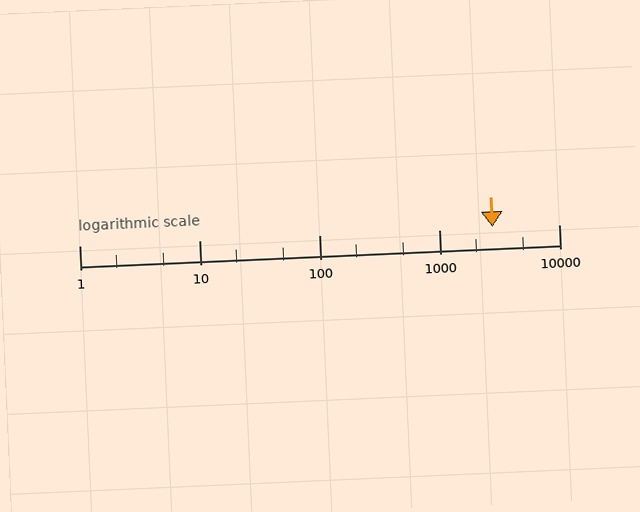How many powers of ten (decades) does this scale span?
The scale spans 4 decades, from 1 to 10000.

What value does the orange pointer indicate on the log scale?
The pointer indicates approximately 2800.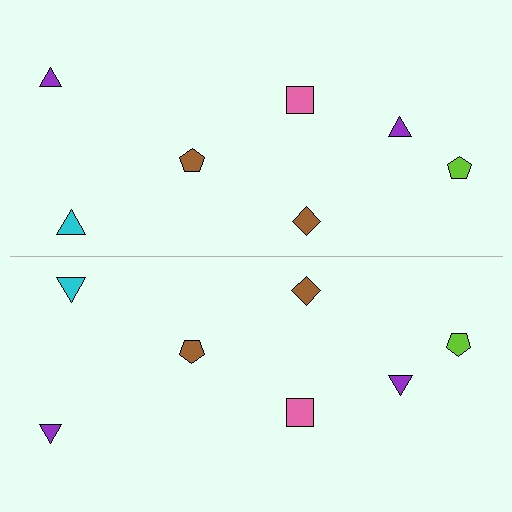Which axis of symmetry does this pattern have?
The pattern has a horizontal axis of symmetry running through the center of the image.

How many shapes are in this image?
There are 14 shapes in this image.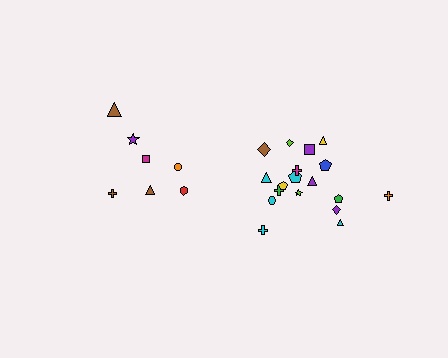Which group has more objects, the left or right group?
The right group.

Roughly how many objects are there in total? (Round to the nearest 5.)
Roughly 25 objects in total.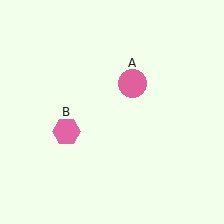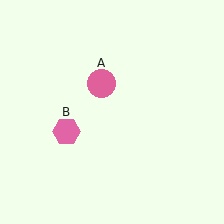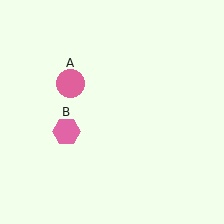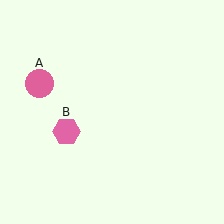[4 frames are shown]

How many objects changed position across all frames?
1 object changed position: pink circle (object A).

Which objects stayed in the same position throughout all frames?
Pink hexagon (object B) remained stationary.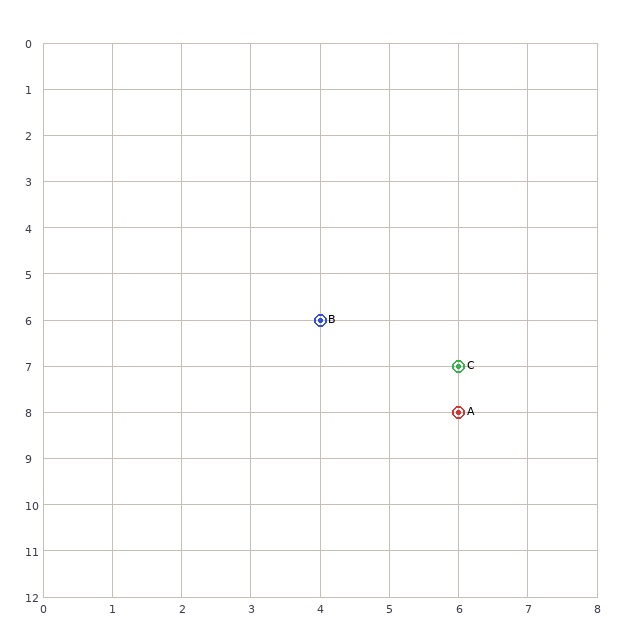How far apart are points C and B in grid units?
Points C and B are 2 columns and 1 row apart (about 2.2 grid units diagonally).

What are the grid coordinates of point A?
Point A is at grid coordinates (6, 8).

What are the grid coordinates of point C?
Point C is at grid coordinates (6, 7).